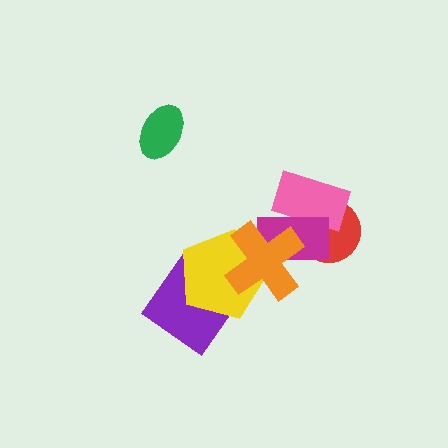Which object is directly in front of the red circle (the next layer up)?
The pink rectangle is directly in front of the red circle.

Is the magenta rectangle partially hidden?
Yes, it is partially covered by another shape.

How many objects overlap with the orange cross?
2 objects overlap with the orange cross.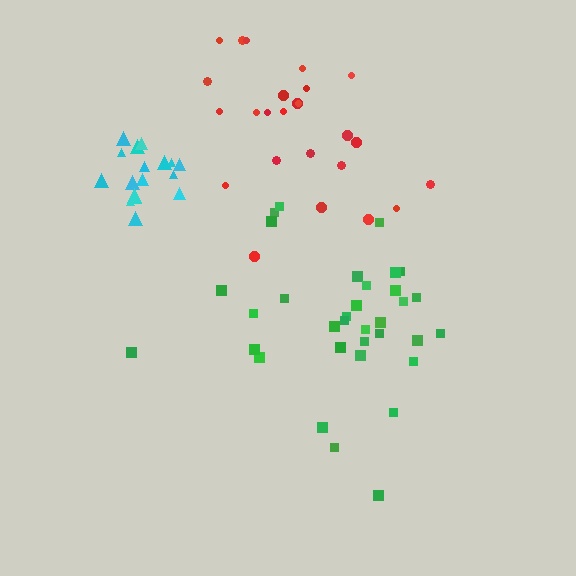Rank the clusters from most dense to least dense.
cyan, green, red.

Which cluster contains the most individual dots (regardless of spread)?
Green (34).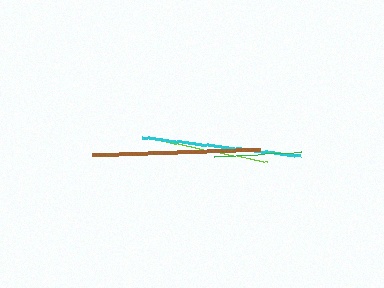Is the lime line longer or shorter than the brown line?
The brown line is longer than the lime line.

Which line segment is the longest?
The brown line is the longest at approximately 168 pixels.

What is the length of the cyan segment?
The cyan segment is approximately 160 pixels long.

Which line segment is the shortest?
The green line is the shortest at approximately 87 pixels.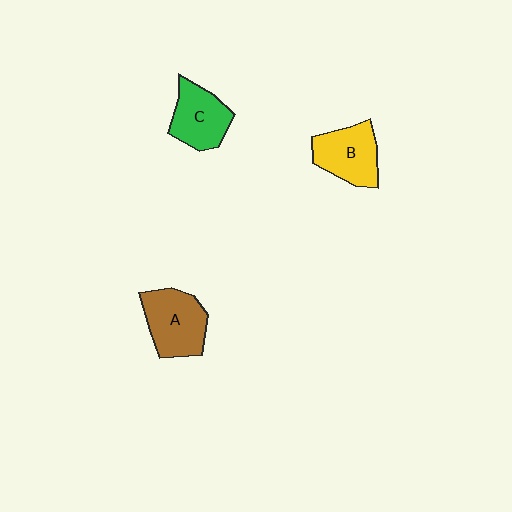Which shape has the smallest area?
Shape C (green).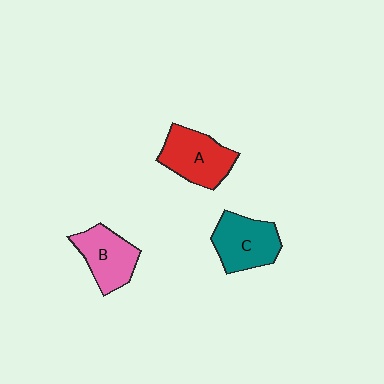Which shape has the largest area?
Shape A (red).